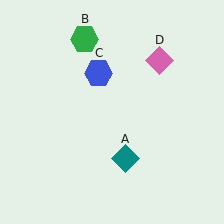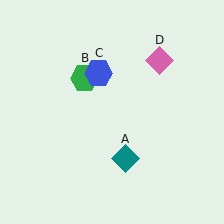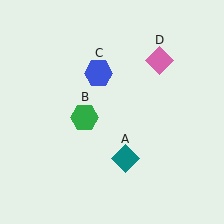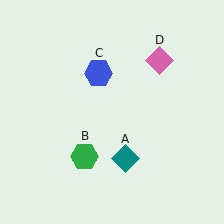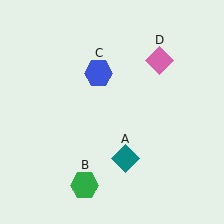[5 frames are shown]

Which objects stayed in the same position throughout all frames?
Teal diamond (object A) and blue hexagon (object C) and pink diamond (object D) remained stationary.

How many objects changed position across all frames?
1 object changed position: green hexagon (object B).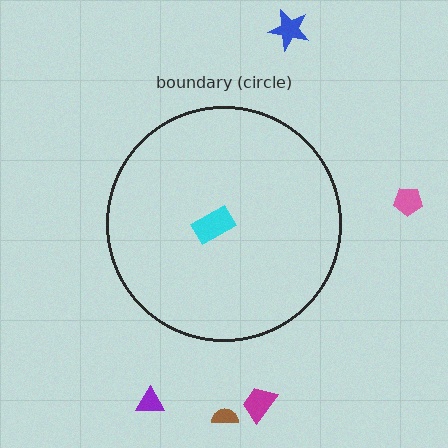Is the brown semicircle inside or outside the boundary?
Outside.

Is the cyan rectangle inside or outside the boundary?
Inside.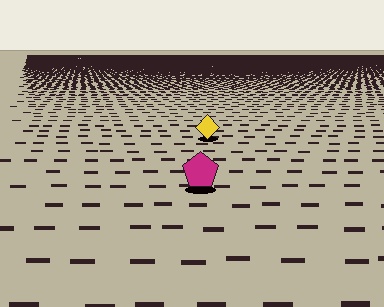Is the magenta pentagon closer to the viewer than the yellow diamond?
Yes. The magenta pentagon is closer — you can tell from the texture gradient: the ground texture is coarser near it.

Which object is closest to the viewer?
The magenta pentagon is closest. The texture marks near it are larger and more spread out.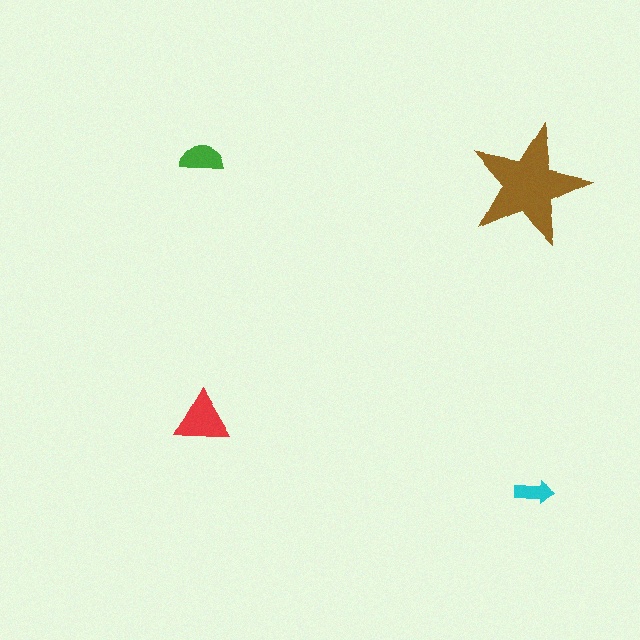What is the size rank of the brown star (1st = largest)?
1st.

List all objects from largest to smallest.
The brown star, the red triangle, the green semicircle, the cyan arrow.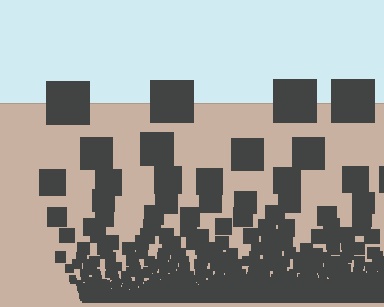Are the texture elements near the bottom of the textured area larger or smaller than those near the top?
Smaller. The gradient is inverted — elements near the bottom are smaller and denser.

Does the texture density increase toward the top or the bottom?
Density increases toward the bottom.